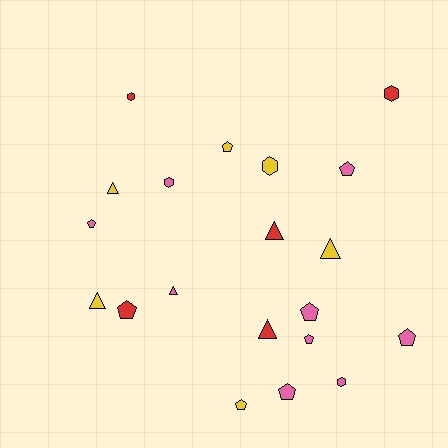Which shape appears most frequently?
Pentagon, with 9 objects.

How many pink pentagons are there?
There are 6 pink pentagons.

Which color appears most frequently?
Pink, with 9 objects.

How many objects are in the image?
There are 20 objects.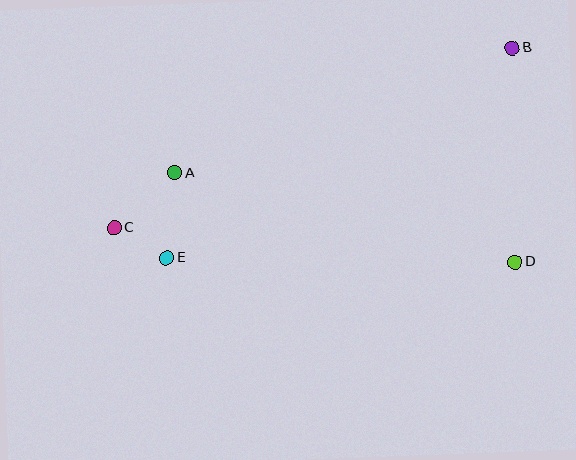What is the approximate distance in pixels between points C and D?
The distance between C and D is approximately 403 pixels.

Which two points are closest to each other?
Points C and E are closest to each other.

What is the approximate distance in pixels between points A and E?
The distance between A and E is approximately 86 pixels.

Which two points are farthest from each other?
Points B and C are farthest from each other.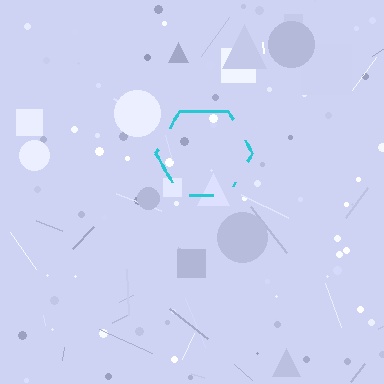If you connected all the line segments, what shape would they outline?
They would outline a hexagon.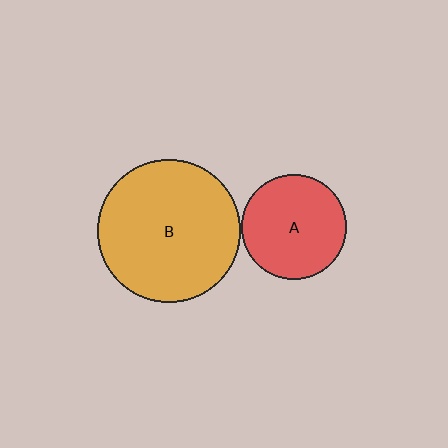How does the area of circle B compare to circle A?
Approximately 1.9 times.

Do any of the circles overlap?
No, none of the circles overlap.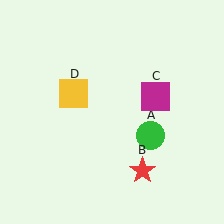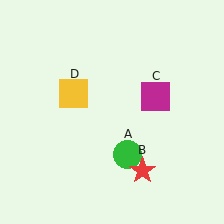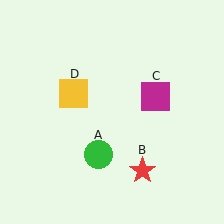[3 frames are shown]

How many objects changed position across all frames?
1 object changed position: green circle (object A).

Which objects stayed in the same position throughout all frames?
Red star (object B) and magenta square (object C) and yellow square (object D) remained stationary.